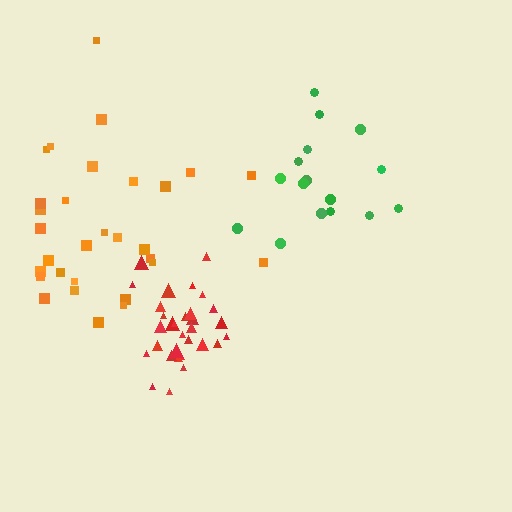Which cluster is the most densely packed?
Red.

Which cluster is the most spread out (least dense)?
Orange.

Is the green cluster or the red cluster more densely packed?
Red.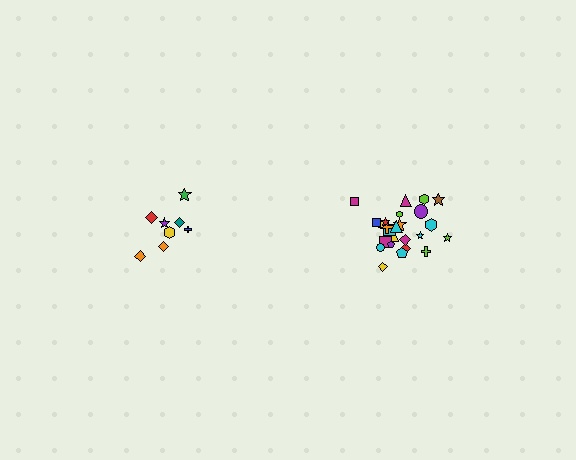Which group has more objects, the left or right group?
The right group.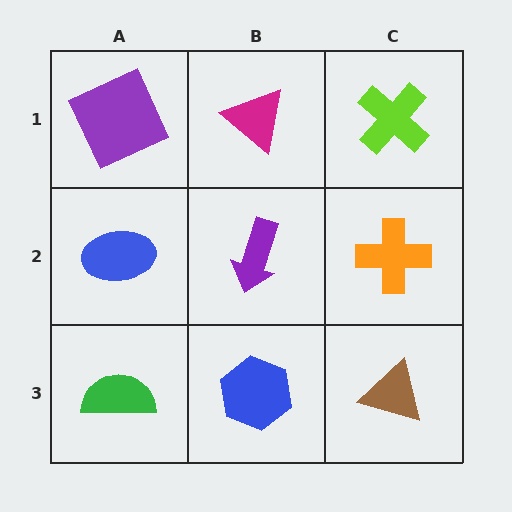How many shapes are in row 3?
3 shapes.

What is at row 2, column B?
A purple arrow.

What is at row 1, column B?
A magenta triangle.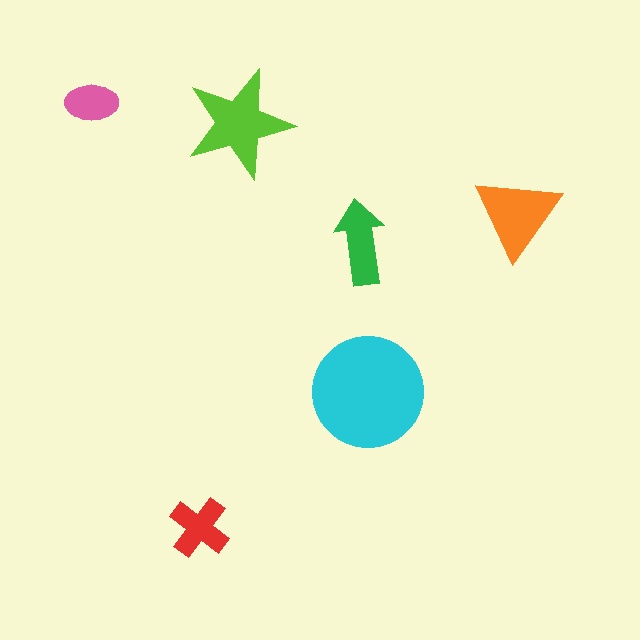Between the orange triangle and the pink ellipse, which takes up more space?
The orange triangle.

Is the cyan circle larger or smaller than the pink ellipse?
Larger.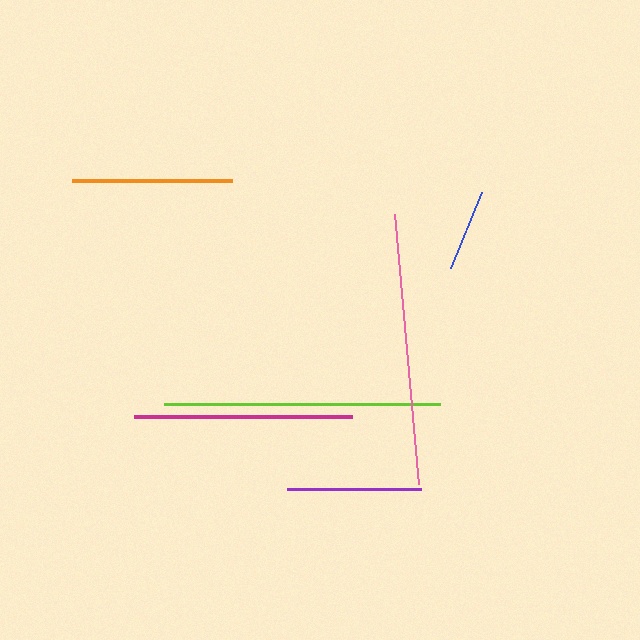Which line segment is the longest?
The lime line is the longest at approximately 276 pixels.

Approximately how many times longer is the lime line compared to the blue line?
The lime line is approximately 3.4 times the length of the blue line.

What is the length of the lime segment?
The lime segment is approximately 276 pixels long.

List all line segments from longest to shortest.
From longest to shortest: lime, pink, magenta, orange, purple, blue.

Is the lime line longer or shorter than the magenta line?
The lime line is longer than the magenta line.